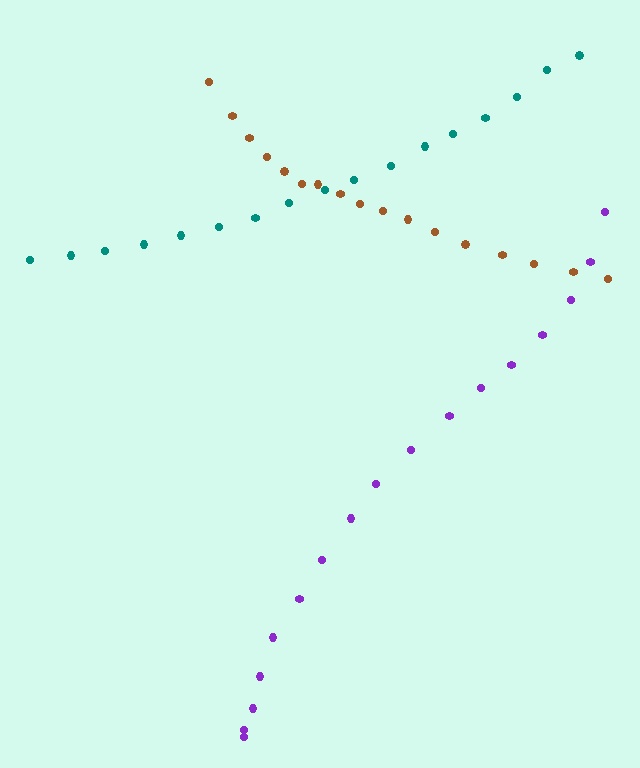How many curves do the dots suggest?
There are 3 distinct paths.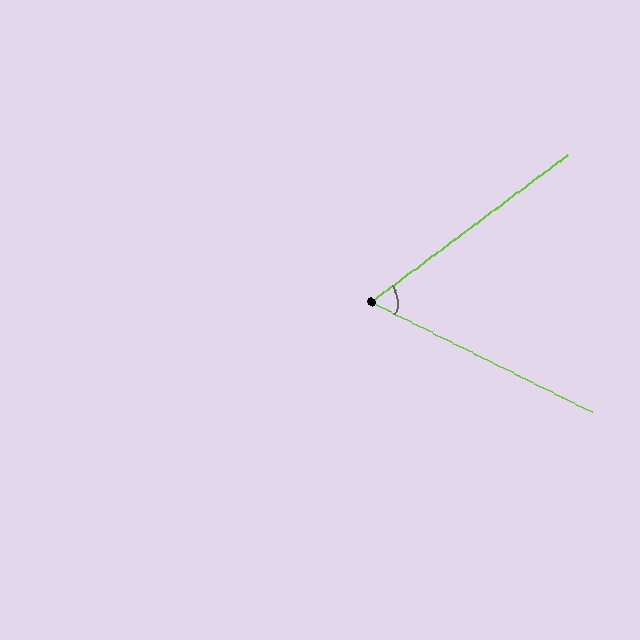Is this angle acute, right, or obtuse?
It is acute.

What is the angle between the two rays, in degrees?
Approximately 63 degrees.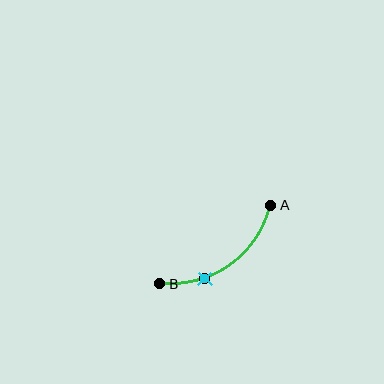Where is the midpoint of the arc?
The arc midpoint is the point on the curve farthest from the straight line joining A and B. It sits below and to the right of that line.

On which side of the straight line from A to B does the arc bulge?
The arc bulges below and to the right of the straight line connecting A and B.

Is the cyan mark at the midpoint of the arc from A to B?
No. The cyan mark lies on the arc but is closer to endpoint B. The arc midpoint would be at the point on the curve equidistant along the arc from both A and B.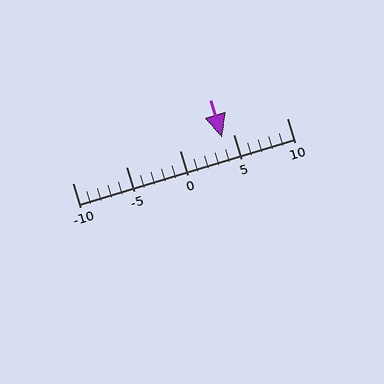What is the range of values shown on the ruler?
The ruler shows values from -10 to 10.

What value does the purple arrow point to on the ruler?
The purple arrow points to approximately 4.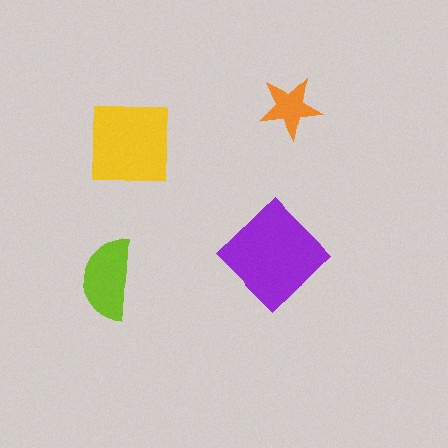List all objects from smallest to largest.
The orange star, the lime semicircle, the yellow square, the purple diamond.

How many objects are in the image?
There are 4 objects in the image.